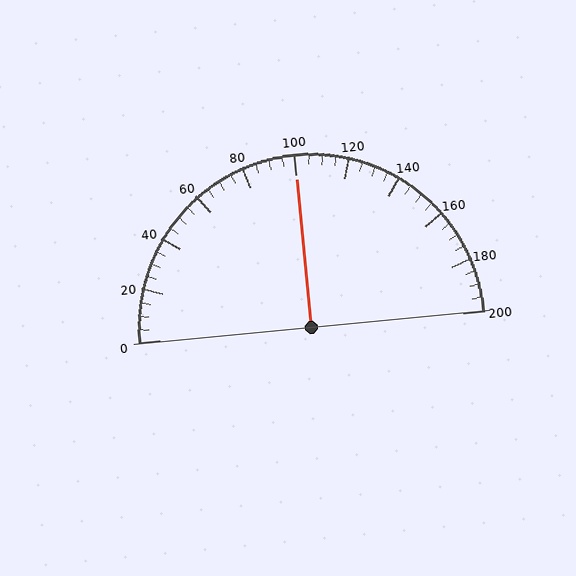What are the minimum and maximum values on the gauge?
The gauge ranges from 0 to 200.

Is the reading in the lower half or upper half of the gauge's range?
The reading is in the upper half of the range (0 to 200).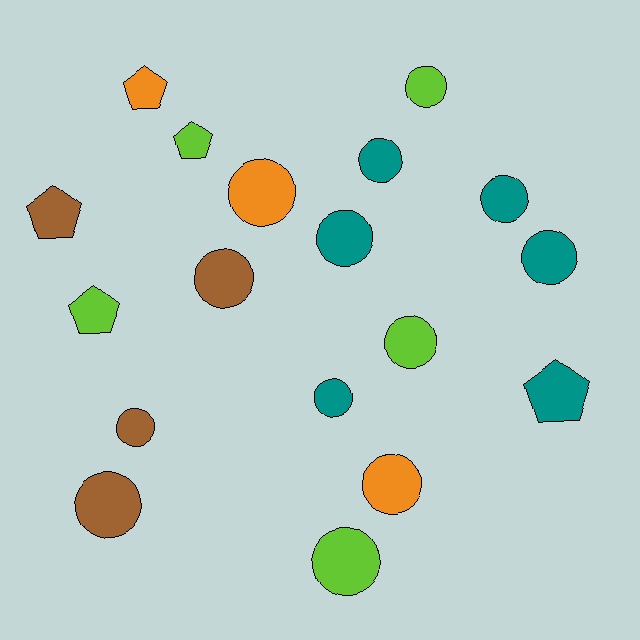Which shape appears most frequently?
Circle, with 13 objects.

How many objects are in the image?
There are 18 objects.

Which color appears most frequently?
Teal, with 6 objects.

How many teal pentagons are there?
There is 1 teal pentagon.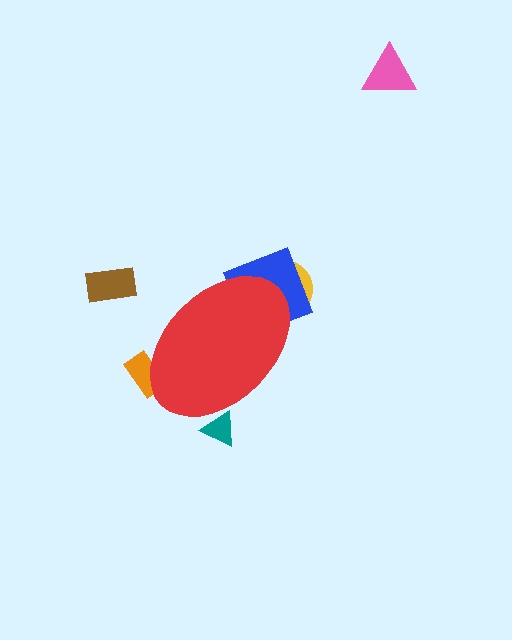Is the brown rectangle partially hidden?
No, the brown rectangle is fully visible.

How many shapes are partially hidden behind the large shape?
4 shapes are partially hidden.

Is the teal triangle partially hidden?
Yes, the teal triangle is partially hidden behind the red ellipse.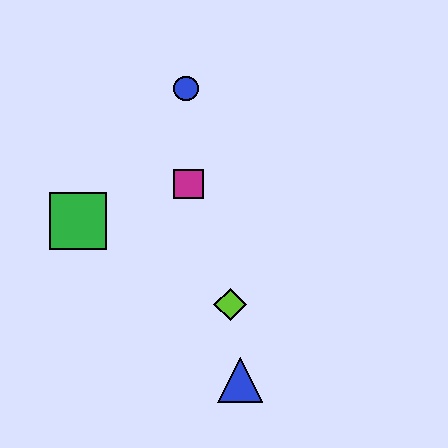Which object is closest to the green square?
The magenta square is closest to the green square.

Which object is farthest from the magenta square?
The blue triangle is farthest from the magenta square.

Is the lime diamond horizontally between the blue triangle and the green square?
Yes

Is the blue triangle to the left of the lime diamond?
No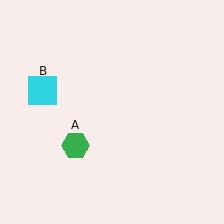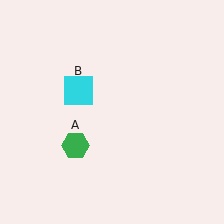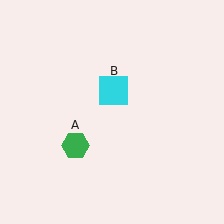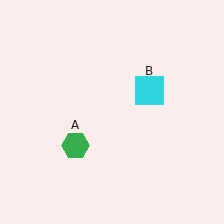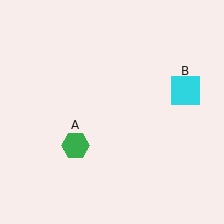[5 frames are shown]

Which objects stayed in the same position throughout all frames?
Green hexagon (object A) remained stationary.